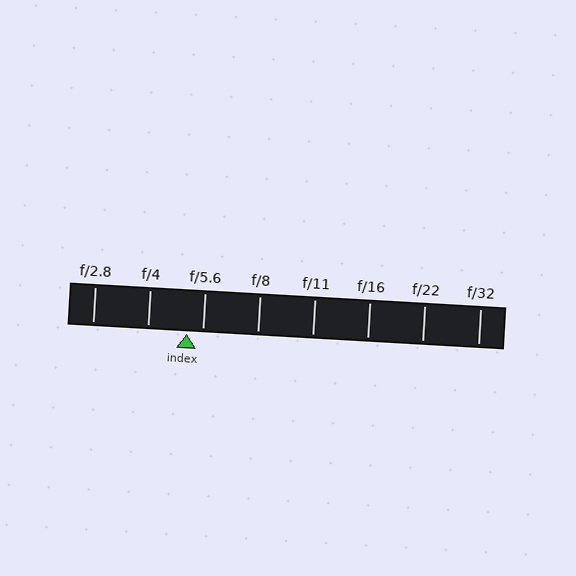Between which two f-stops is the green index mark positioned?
The index mark is between f/4 and f/5.6.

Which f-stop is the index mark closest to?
The index mark is closest to f/5.6.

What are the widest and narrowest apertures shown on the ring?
The widest aperture shown is f/2.8 and the narrowest is f/32.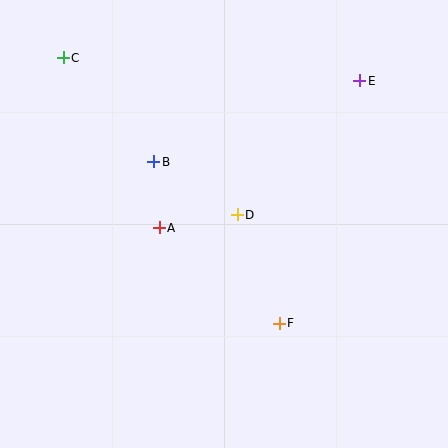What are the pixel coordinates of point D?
Point D is at (237, 215).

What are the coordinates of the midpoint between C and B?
The midpoint between C and B is at (109, 110).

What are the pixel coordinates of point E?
Point E is at (360, 81).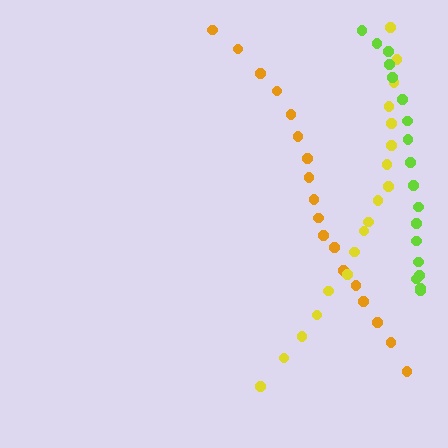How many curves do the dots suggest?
There are 3 distinct paths.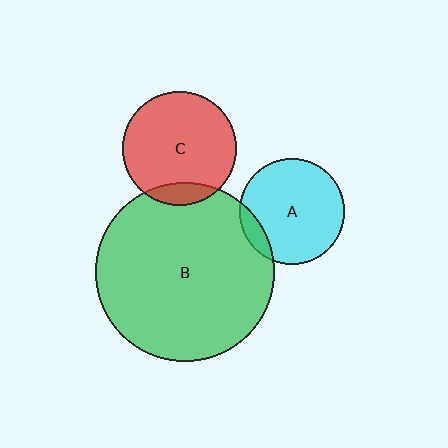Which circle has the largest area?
Circle B (green).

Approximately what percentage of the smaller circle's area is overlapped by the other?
Approximately 10%.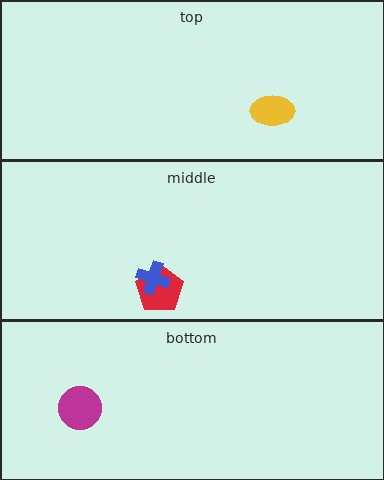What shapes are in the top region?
The yellow ellipse.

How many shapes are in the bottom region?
1.